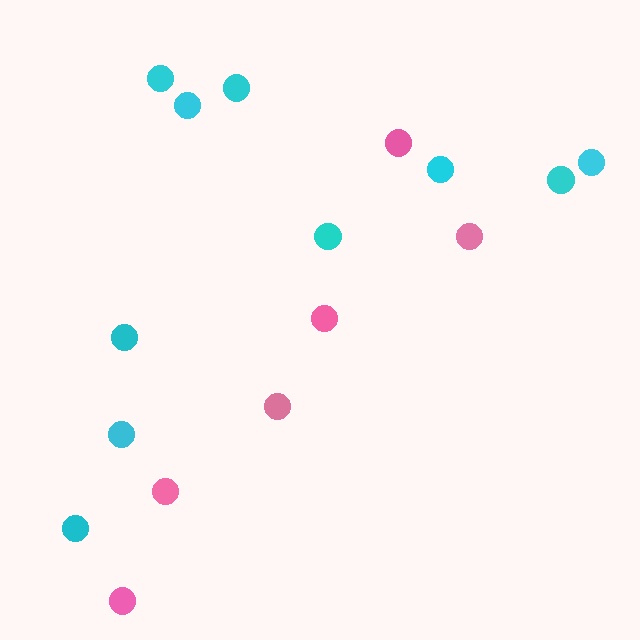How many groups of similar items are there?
There are 2 groups: one group of pink circles (6) and one group of cyan circles (10).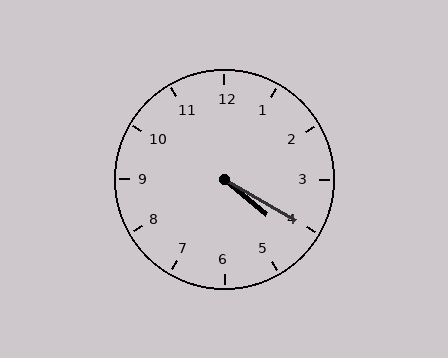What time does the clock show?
4:20.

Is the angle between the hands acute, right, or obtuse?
It is acute.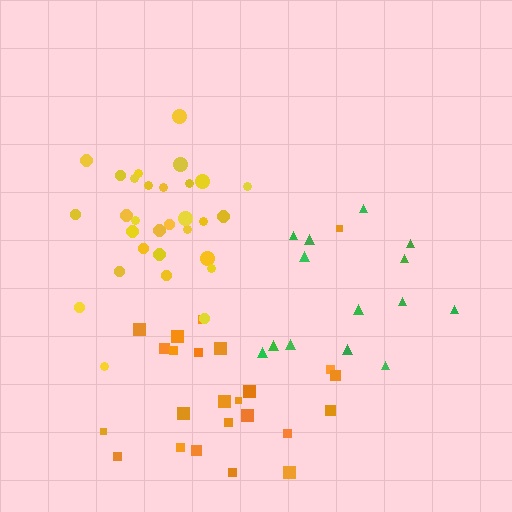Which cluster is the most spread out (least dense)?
Green.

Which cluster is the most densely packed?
Yellow.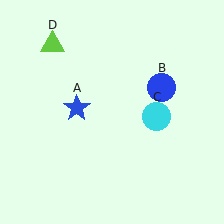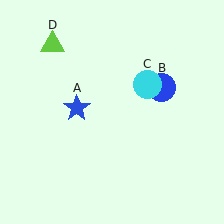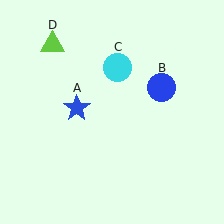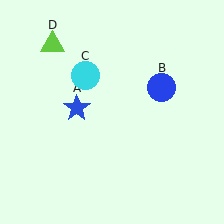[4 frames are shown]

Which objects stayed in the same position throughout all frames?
Blue star (object A) and blue circle (object B) and lime triangle (object D) remained stationary.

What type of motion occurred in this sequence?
The cyan circle (object C) rotated counterclockwise around the center of the scene.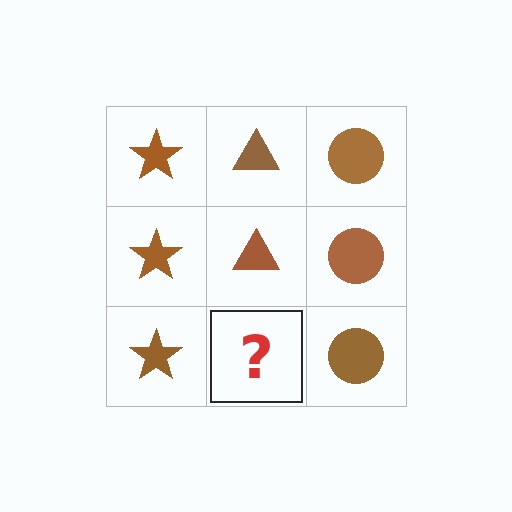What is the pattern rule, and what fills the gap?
The rule is that each column has a consistent shape. The gap should be filled with a brown triangle.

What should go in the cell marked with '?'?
The missing cell should contain a brown triangle.